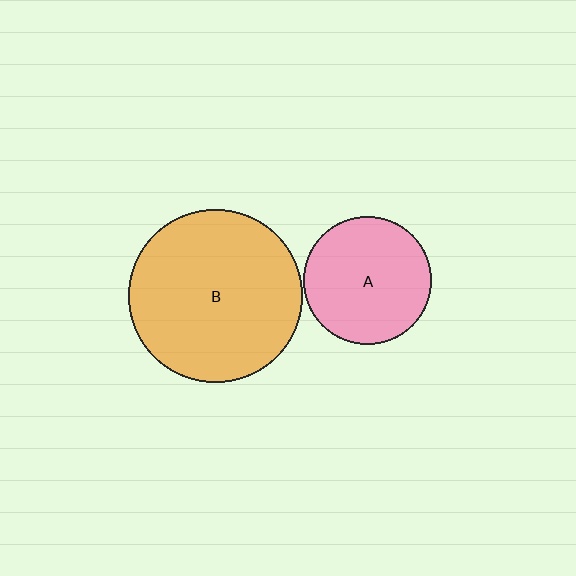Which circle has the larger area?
Circle B (orange).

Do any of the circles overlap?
No, none of the circles overlap.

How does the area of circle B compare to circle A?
Approximately 1.8 times.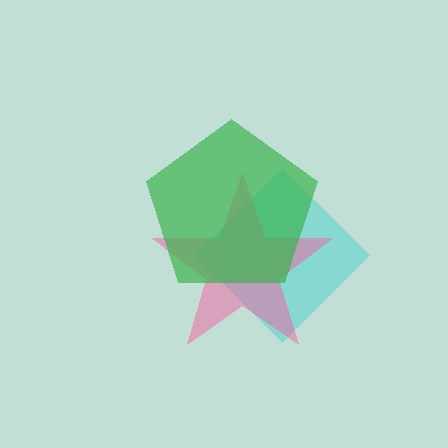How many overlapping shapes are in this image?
There are 3 overlapping shapes in the image.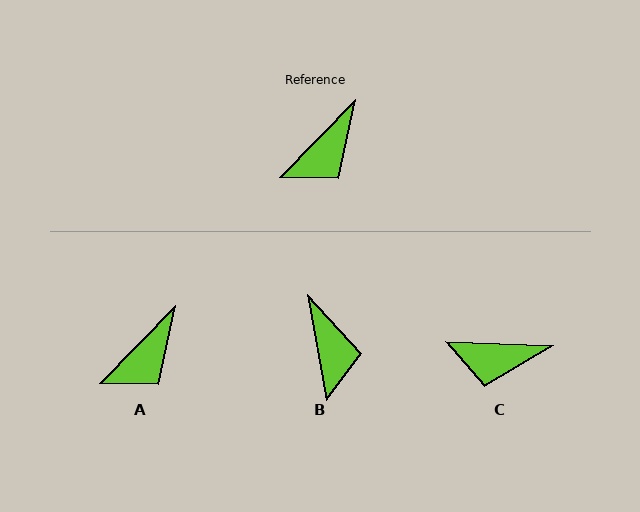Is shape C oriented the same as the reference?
No, it is off by about 48 degrees.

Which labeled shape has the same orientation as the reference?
A.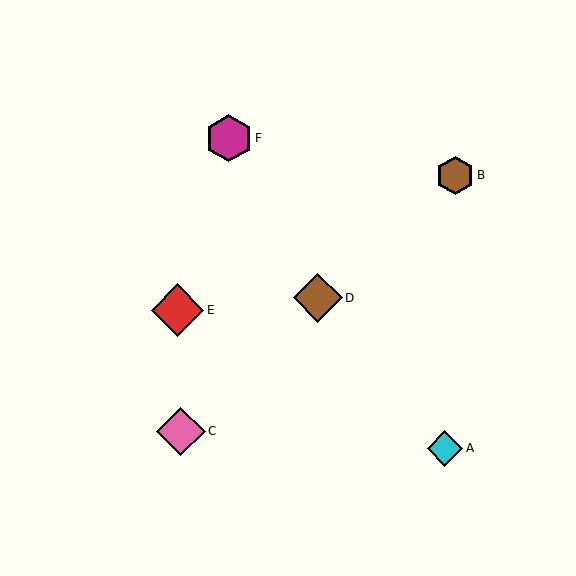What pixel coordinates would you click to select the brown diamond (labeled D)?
Click at (318, 298) to select the brown diamond D.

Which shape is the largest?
The red diamond (labeled E) is the largest.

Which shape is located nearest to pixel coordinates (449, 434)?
The cyan diamond (labeled A) at (445, 448) is nearest to that location.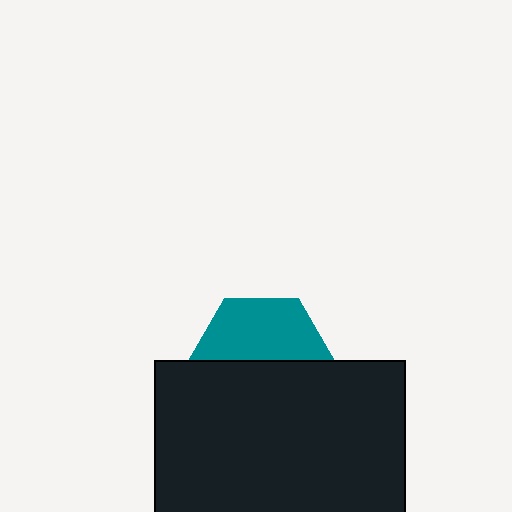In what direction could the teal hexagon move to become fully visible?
The teal hexagon could move up. That would shift it out from behind the black rectangle entirely.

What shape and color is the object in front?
The object in front is a black rectangle.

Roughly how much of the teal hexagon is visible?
About half of it is visible (roughly 47%).